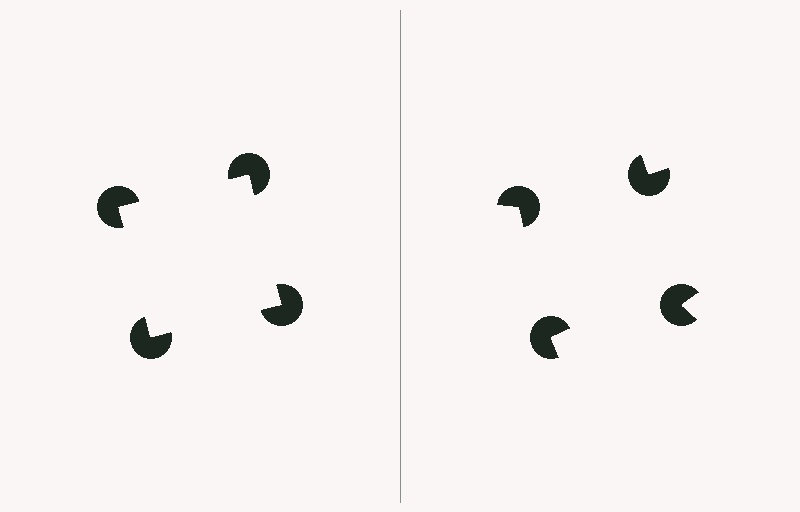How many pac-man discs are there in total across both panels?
8 — 4 on each side.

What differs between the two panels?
The pac-man discs are positioned identically on both sides; only the wedge orientations differ. On the left they align to a square; on the right they are misaligned.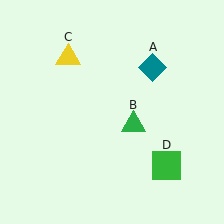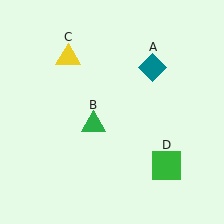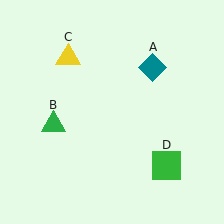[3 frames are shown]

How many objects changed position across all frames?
1 object changed position: green triangle (object B).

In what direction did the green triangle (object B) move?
The green triangle (object B) moved left.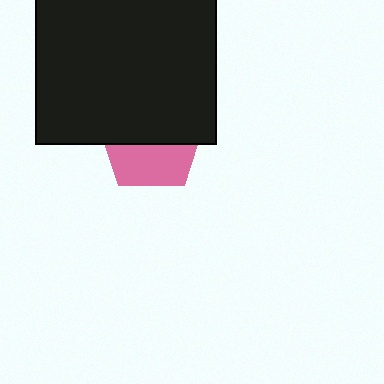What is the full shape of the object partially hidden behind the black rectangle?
The partially hidden object is a pink pentagon.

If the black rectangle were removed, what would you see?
You would see the complete pink pentagon.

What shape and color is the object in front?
The object in front is a black rectangle.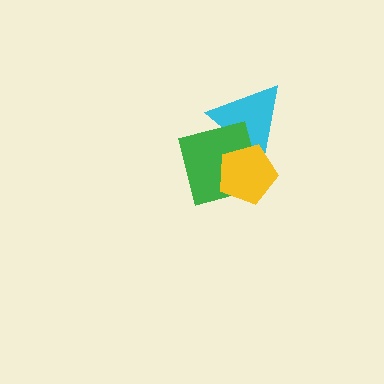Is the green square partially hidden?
Yes, it is partially covered by another shape.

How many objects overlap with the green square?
2 objects overlap with the green square.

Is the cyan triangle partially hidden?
Yes, it is partially covered by another shape.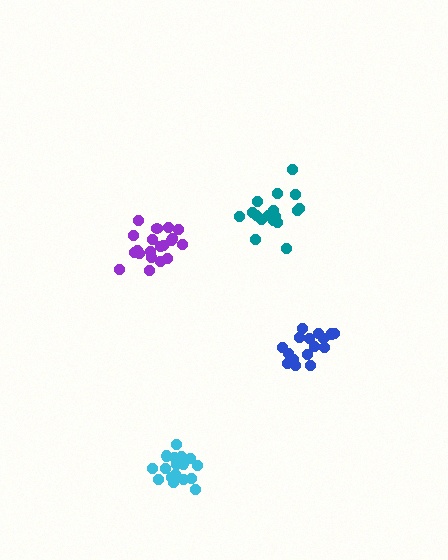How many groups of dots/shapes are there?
There are 4 groups.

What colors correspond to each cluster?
The clusters are colored: purple, cyan, blue, teal.